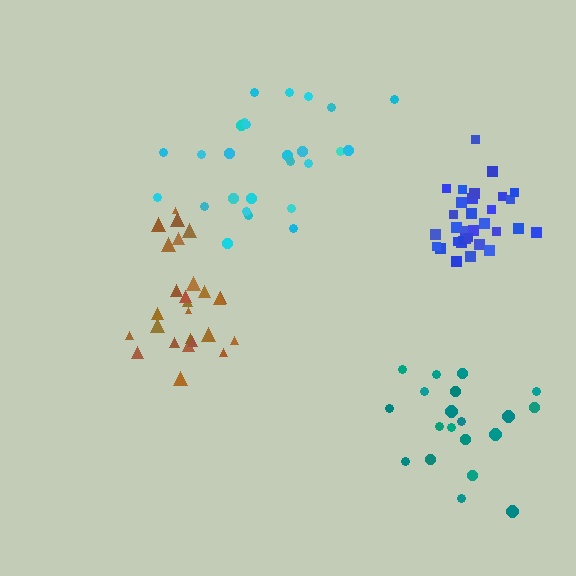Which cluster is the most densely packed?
Blue.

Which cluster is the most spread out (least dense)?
Cyan.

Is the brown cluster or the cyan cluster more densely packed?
Brown.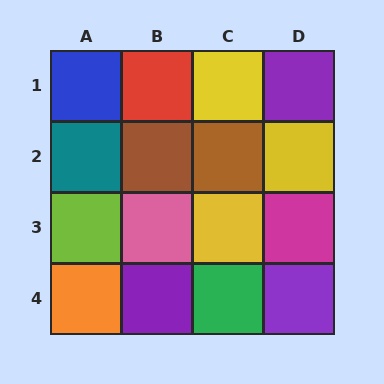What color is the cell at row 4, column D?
Purple.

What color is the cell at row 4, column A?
Orange.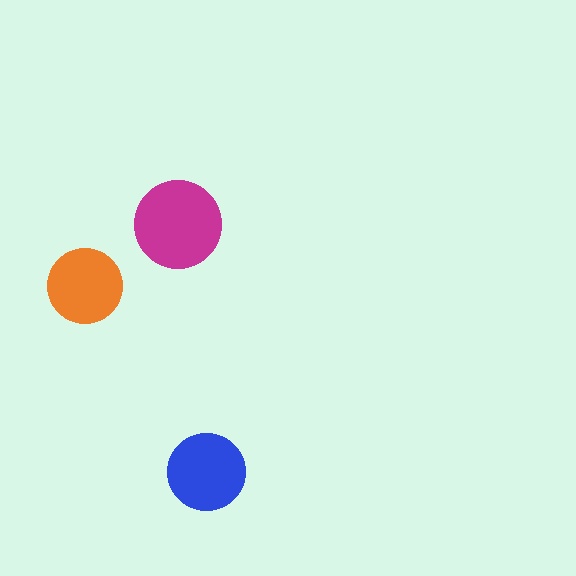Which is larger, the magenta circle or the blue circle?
The magenta one.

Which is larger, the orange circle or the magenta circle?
The magenta one.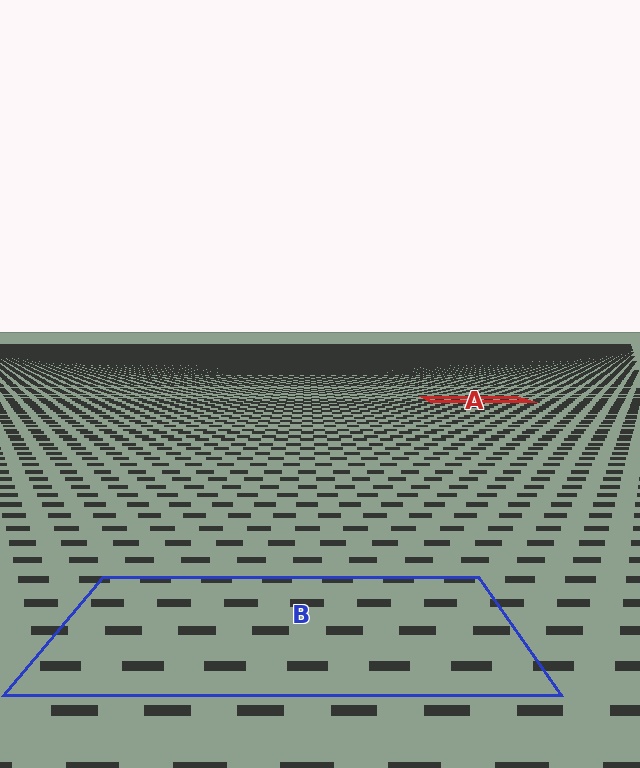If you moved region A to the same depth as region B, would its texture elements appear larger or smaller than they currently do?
They would appear larger. At a closer depth, the same texture elements are projected at a bigger on-screen size.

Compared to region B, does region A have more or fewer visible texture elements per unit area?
Region A has more texture elements per unit area — they are packed more densely because it is farther away.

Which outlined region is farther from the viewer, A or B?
Region A is farther from the viewer — the texture elements inside it appear smaller and more densely packed.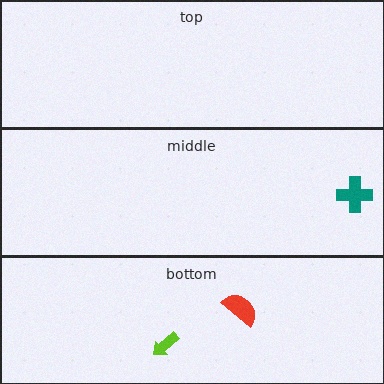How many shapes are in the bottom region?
2.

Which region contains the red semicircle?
The bottom region.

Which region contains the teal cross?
The middle region.